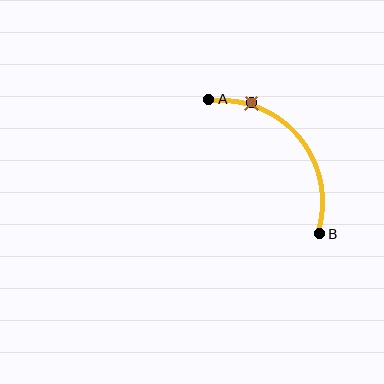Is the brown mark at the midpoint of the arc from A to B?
No. The brown mark lies on the arc but is closer to endpoint A. The arc midpoint would be at the point on the curve equidistant along the arc from both A and B.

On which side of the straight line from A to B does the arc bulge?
The arc bulges above and to the right of the straight line connecting A and B.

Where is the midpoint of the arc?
The arc midpoint is the point on the curve farthest from the straight line joining A and B. It sits above and to the right of that line.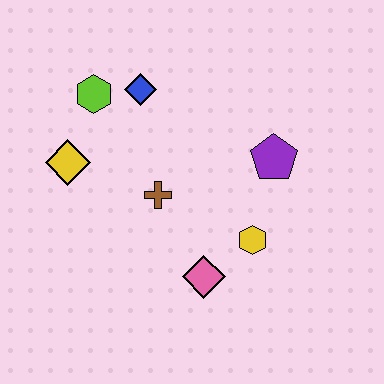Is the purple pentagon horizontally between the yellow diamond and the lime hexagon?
No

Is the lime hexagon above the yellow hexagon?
Yes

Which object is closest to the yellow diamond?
The lime hexagon is closest to the yellow diamond.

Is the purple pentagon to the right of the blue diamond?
Yes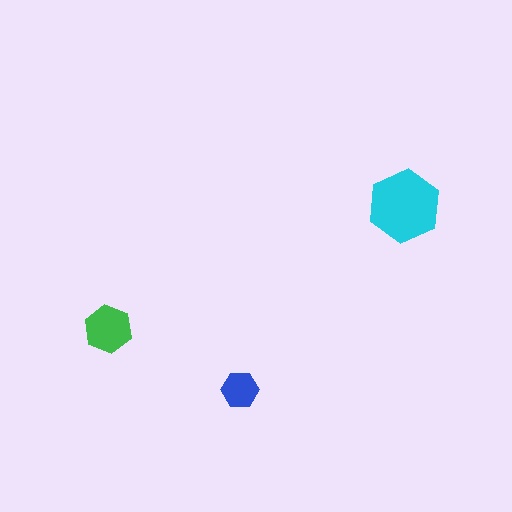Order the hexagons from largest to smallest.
the cyan one, the green one, the blue one.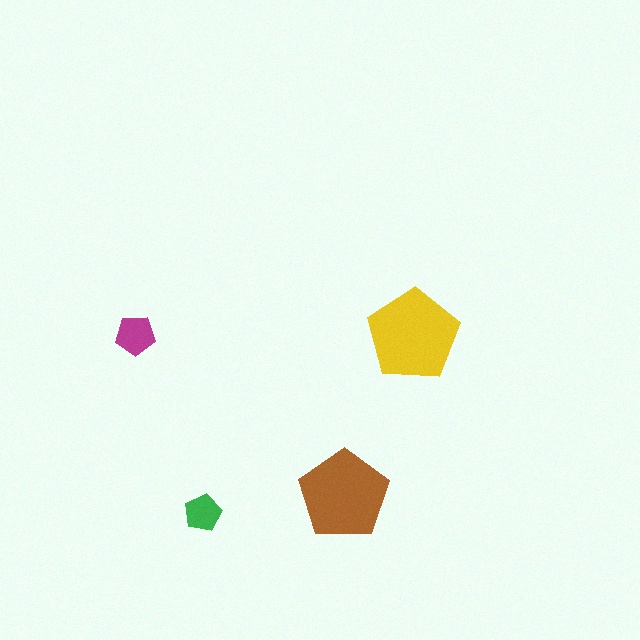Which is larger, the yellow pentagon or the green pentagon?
The yellow one.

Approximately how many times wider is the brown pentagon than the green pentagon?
About 2.5 times wider.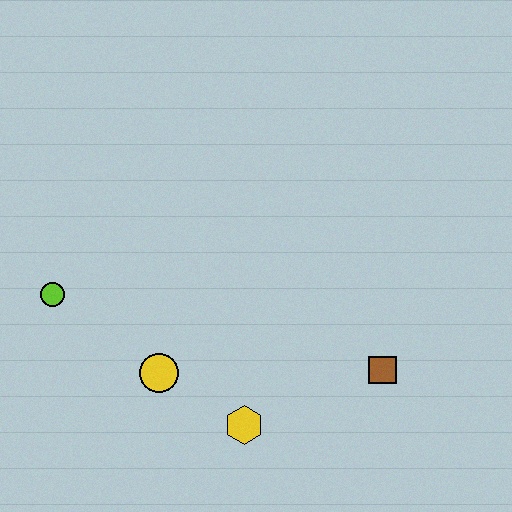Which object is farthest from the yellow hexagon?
The lime circle is farthest from the yellow hexagon.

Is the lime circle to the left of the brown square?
Yes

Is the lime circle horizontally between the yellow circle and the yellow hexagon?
No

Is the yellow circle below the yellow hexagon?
No